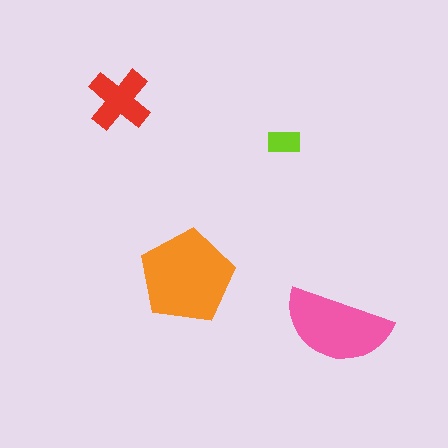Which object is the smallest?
The lime rectangle.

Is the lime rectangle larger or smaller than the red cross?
Smaller.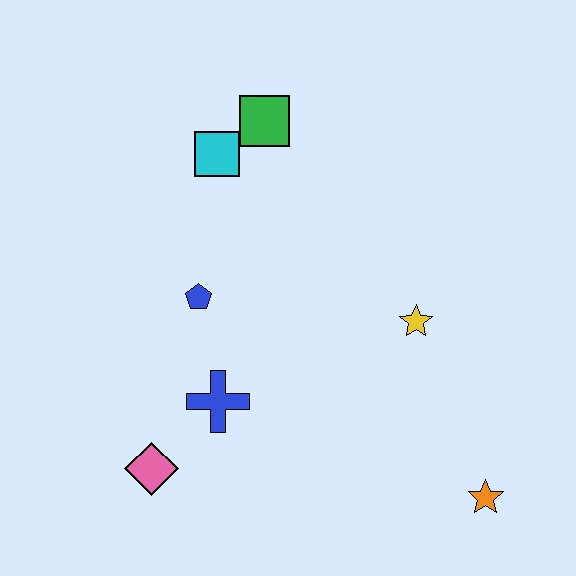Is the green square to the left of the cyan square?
No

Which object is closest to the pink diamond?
The blue cross is closest to the pink diamond.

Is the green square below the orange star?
No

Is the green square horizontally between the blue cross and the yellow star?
Yes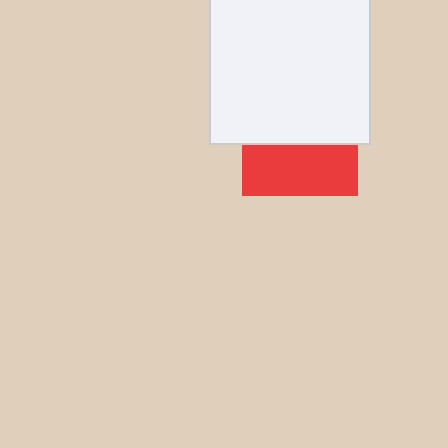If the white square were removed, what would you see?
You would see the complete red square.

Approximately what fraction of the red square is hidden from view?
Roughly 57% of the red square is hidden behind the white square.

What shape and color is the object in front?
The object in front is a white square.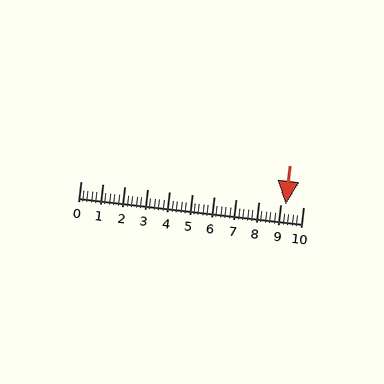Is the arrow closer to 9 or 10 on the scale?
The arrow is closer to 9.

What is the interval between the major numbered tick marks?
The major tick marks are spaced 1 units apart.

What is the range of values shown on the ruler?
The ruler shows values from 0 to 10.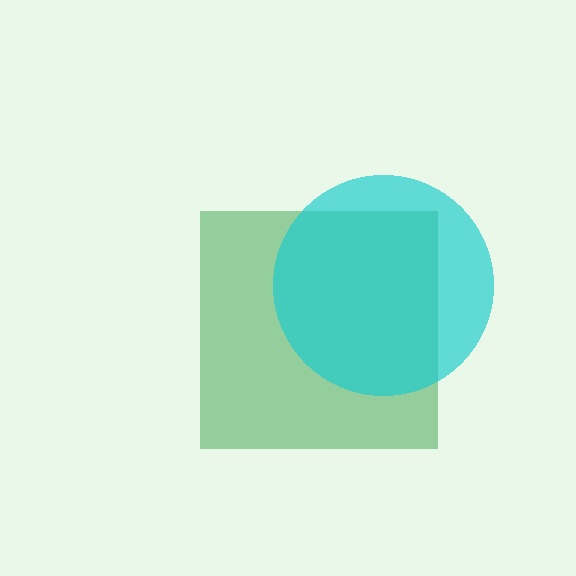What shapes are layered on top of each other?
The layered shapes are: a green square, a cyan circle.